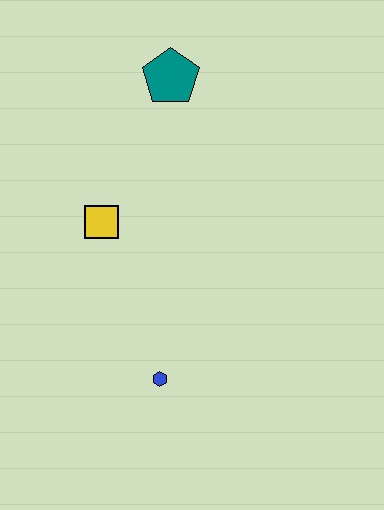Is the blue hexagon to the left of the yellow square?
No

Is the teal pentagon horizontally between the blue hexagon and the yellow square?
No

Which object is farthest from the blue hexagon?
The teal pentagon is farthest from the blue hexagon.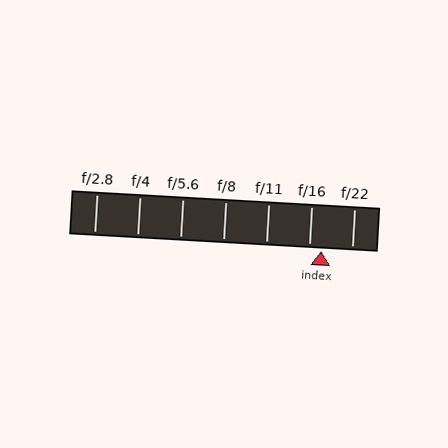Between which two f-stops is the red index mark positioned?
The index mark is between f/16 and f/22.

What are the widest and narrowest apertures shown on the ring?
The widest aperture shown is f/2.8 and the narrowest is f/22.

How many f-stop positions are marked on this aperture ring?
There are 7 f-stop positions marked.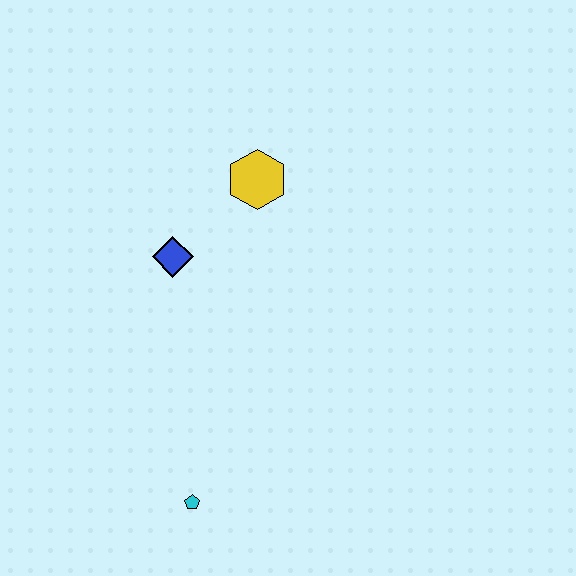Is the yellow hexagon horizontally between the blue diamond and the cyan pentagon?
No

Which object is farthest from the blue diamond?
The cyan pentagon is farthest from the blue diamond.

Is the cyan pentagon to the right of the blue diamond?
Yes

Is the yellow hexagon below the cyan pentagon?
No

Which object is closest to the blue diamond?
The yellow hexagon is closest to the blue diamond.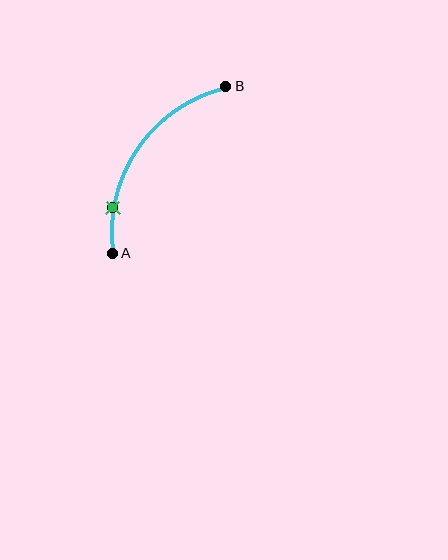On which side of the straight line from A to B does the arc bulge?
The arc bulges above and to the left of the straight line connecting A and B.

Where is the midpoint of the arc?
The arc midpoint is the point on the curve farthest from the straight line joining A and B. It sits above and to the left of that line.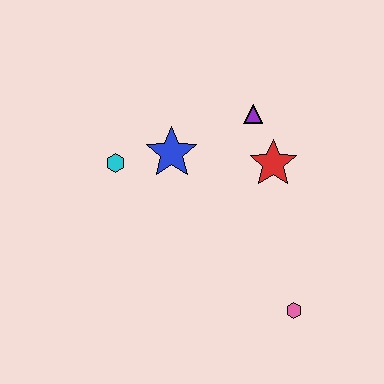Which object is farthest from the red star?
The cyan hexagon is farthest from the red star.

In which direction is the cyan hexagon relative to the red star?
The cyan hexagon is to the left of the red star.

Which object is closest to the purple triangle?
The red star is closest to the purple triangle.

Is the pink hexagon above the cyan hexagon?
No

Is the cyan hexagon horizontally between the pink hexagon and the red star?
No